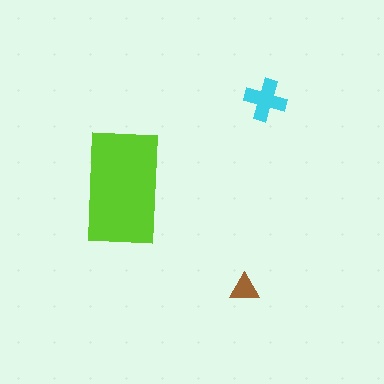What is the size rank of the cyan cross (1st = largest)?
2nd.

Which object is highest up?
The cyan cross is topmost.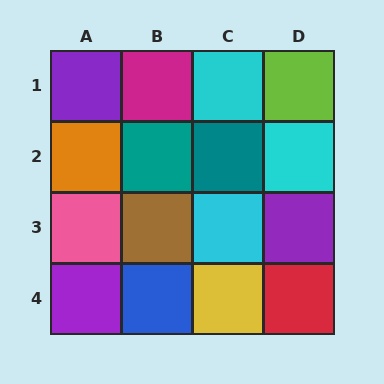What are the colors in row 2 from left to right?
Orange, teal, teal, cyan.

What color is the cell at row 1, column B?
Magenta.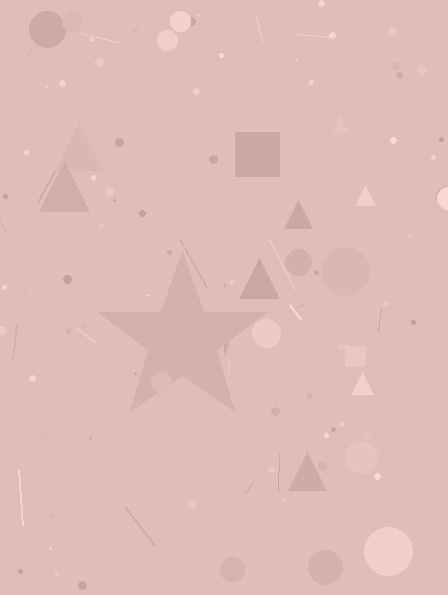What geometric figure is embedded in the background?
A star is embedded in the background.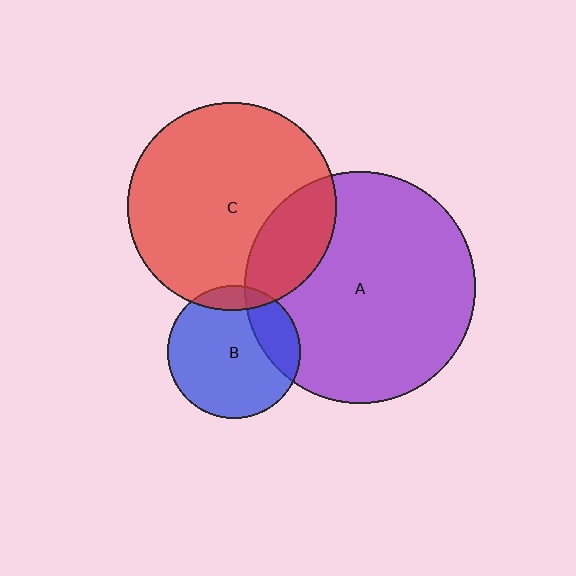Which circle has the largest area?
Circle A (purple).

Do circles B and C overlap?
Yes.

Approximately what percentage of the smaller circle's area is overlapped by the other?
Approximately 10%.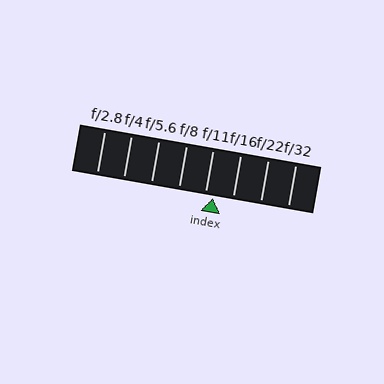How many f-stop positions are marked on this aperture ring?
There are 8 f-stop positions marked.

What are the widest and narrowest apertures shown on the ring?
The widest aperture shown is f/2.8 and the narrowest is f/32.